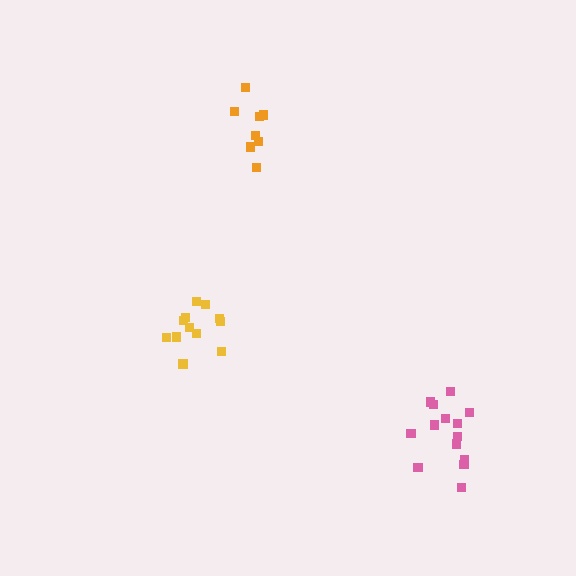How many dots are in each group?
Group 1: 8 dots, Group 2: 12 dots, Group 3: 14 dots (34 total).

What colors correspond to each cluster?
The clusters are colored: orange, yellow, pink.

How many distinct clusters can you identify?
There are 3 distinct clusters.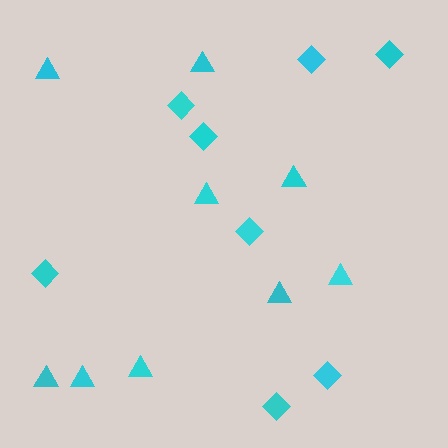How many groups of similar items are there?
There are 2 groups: one group of diamonds (8) and one group of triangles (9).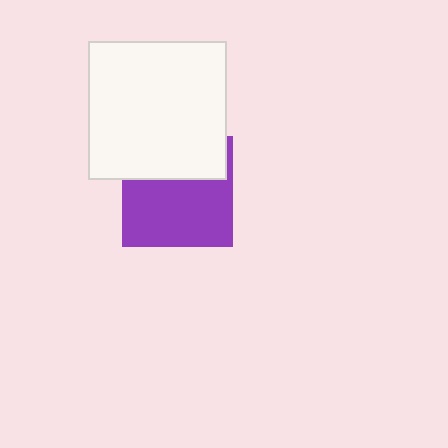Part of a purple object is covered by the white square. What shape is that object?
It is a square.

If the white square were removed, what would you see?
You would see the complete purple square.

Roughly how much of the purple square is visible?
About half of it is visible (roughly 63%).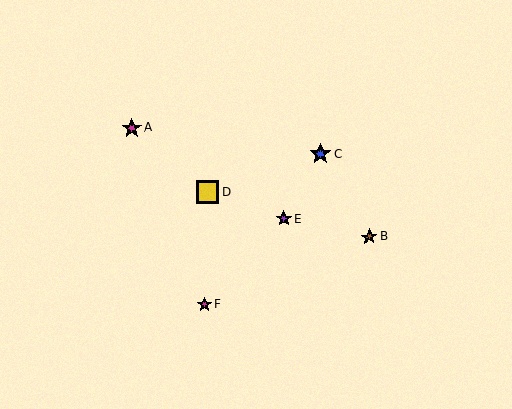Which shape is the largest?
The yellow square (labeled D) is the largest.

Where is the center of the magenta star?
The center of the magenta star is at (132, 128).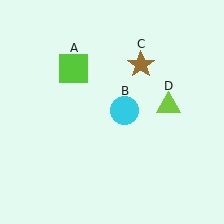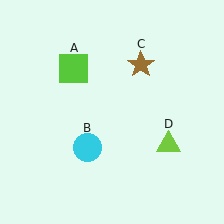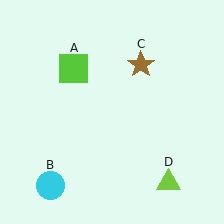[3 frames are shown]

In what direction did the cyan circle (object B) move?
The cyan circle (object B) moved down and to the left.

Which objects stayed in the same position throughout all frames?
Lime square (object A) and brown star (object C) remained stationary.